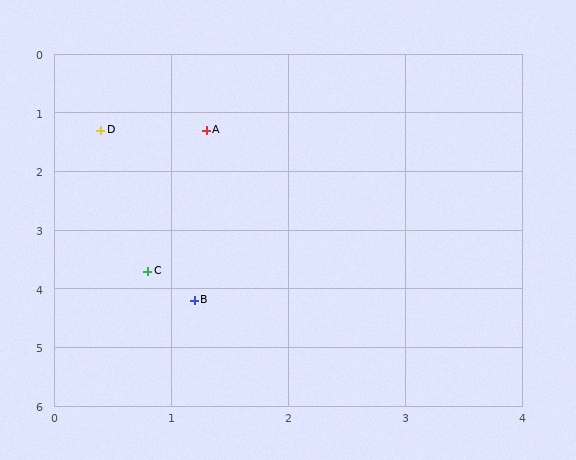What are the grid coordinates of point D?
Point D is at approximately (0.4, 1.3).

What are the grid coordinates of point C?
Point C is at approximately (0.8, 3.7).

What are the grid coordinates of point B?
Point B is at approximately (1.2, 4.2).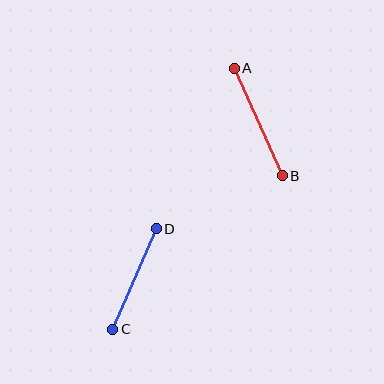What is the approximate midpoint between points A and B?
The midpoint is at approximately (258, 122) pixels.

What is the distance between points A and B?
The distance is approximately 118 pixels.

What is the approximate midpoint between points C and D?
The midpoint is at approximately (135, 279) pixels.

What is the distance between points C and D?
The distance is approximately 110 pixels.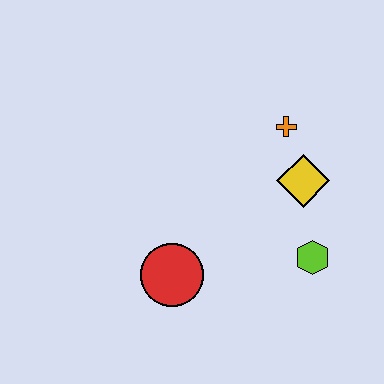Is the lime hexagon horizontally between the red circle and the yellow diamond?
No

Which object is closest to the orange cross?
The yellow diamond is closest to the orange cross.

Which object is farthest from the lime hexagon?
The red circle is farthest from the lime hexagon.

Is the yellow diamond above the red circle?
Yes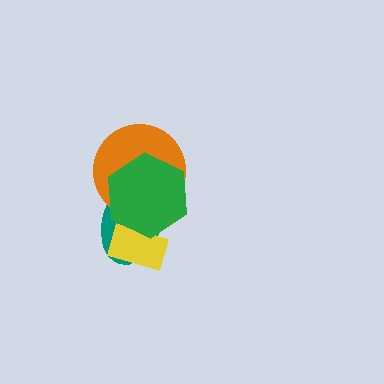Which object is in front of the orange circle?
The green hexagon is in front of the orange circle.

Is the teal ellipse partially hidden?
Yes, it is partially covered by another shape.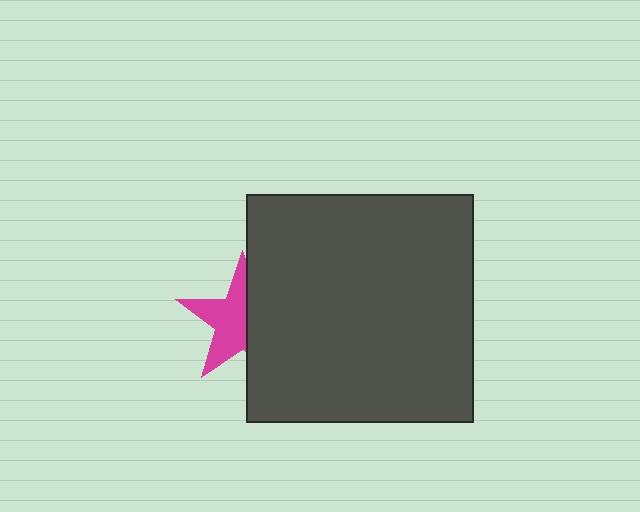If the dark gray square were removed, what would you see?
You would see the complete magenta star.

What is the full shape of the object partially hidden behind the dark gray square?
The partially hidden object is a magenta star.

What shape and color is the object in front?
The object in front is a dark gray square.